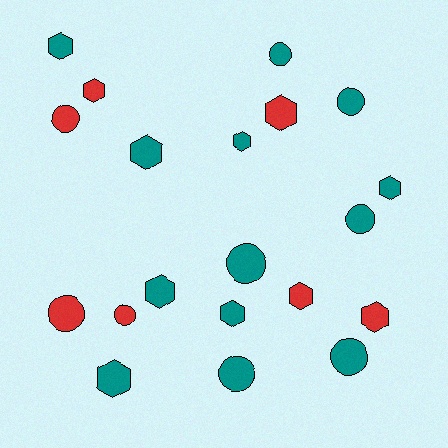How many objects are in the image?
There are 20 objects.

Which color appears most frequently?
Teal, with 13 objects.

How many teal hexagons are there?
There are 7 teal hexagons.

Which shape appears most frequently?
Hexagon, with 11 objects.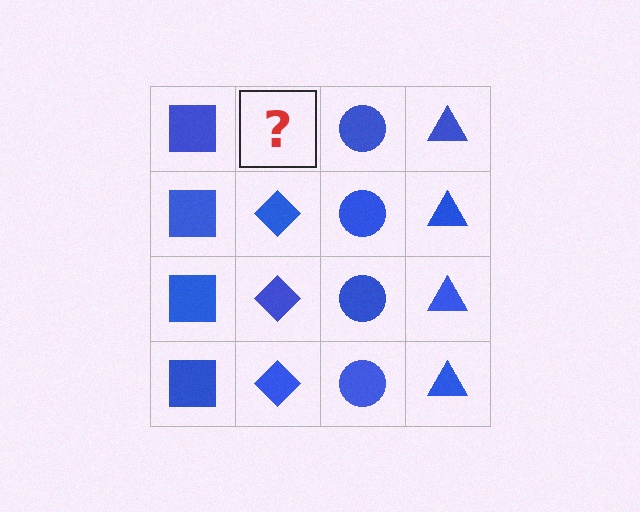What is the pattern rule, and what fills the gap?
The rule is that each column has a consistent shape. The gap should be filled with a blue diamond.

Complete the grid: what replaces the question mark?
The question mark should be replaced with a blue diamond.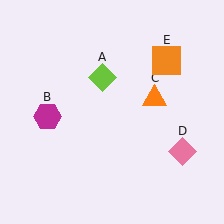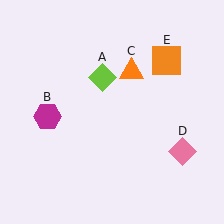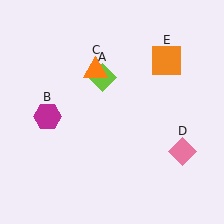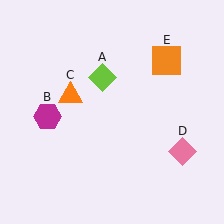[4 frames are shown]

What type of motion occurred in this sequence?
The orange triangle (object C) rotated counterclockwise around the center of the scene.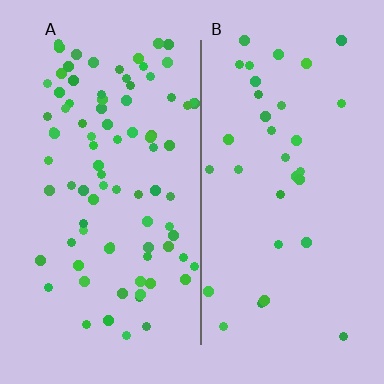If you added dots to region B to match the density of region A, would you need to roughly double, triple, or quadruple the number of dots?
Approximately triple.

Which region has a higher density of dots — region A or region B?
A (the left).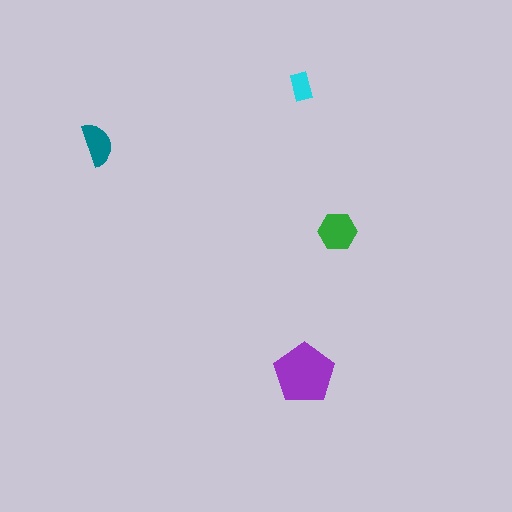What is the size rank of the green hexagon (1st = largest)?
2nd.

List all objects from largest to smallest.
The purple pentagon, the green hexagon, the teal semicircle, the cyan rectangle.